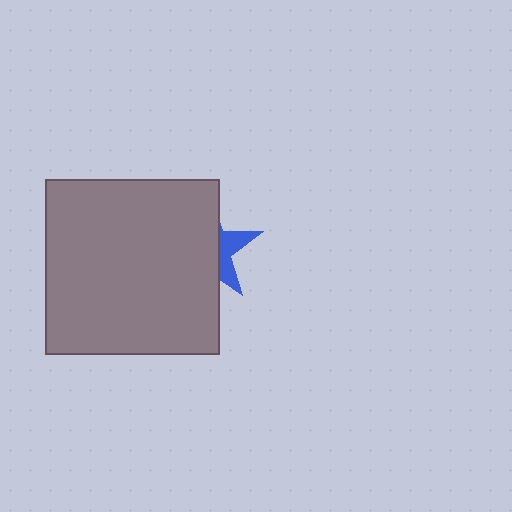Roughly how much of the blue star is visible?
A small part of it is visible (roughly 31%).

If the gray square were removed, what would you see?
You would see the complete blue star.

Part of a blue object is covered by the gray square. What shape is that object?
It is a star.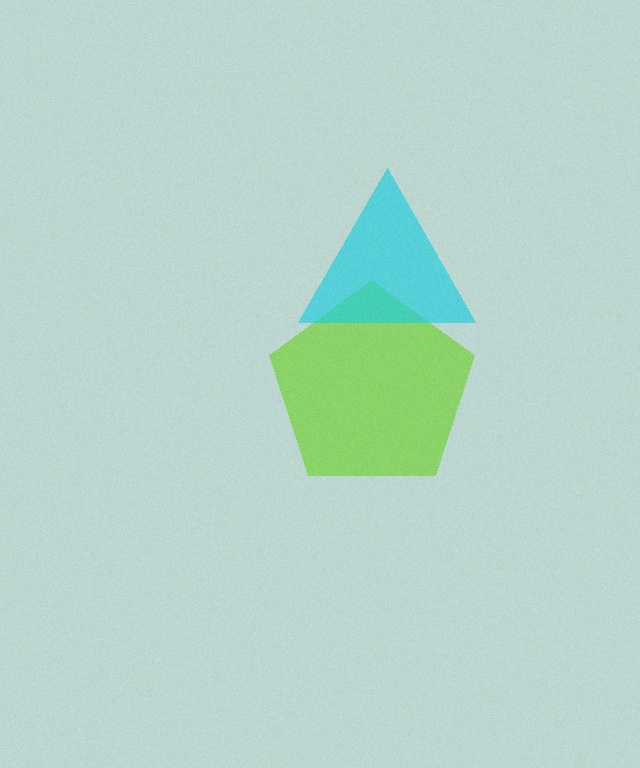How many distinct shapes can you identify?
There are 2 distinct shapes: a lime pentagon, a cyan triangle.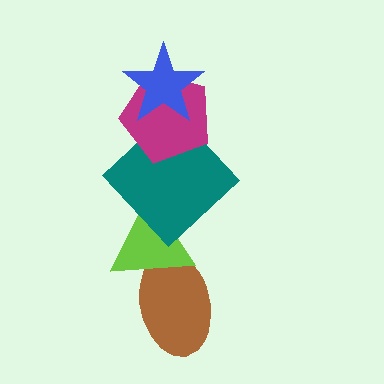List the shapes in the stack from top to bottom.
From top to bottom: the blue star, the magenta pentagon, the teal diamond, the lime triangle, the brown ellipse.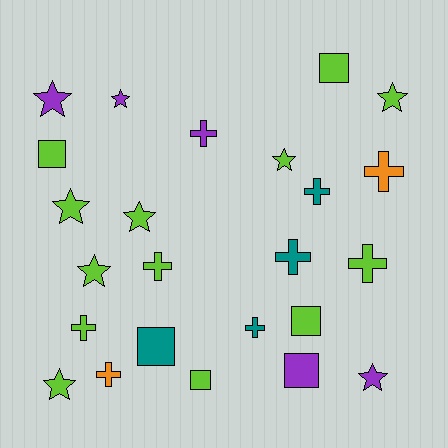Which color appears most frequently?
Lime, with 13 objects.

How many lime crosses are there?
There are 3 lime crosses.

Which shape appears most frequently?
Cross, with 9 objects.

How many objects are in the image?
There are 24 objects.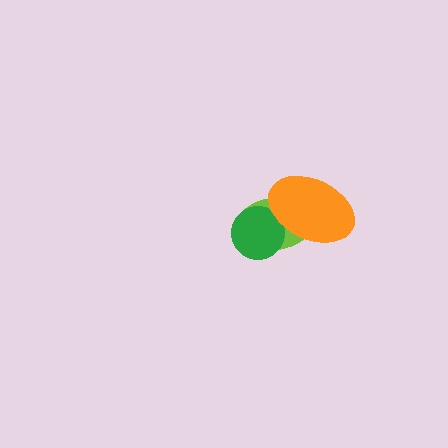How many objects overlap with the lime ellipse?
2 objects overlap with the lime ellipse.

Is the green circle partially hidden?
Yes, it is partially covered by another shape.